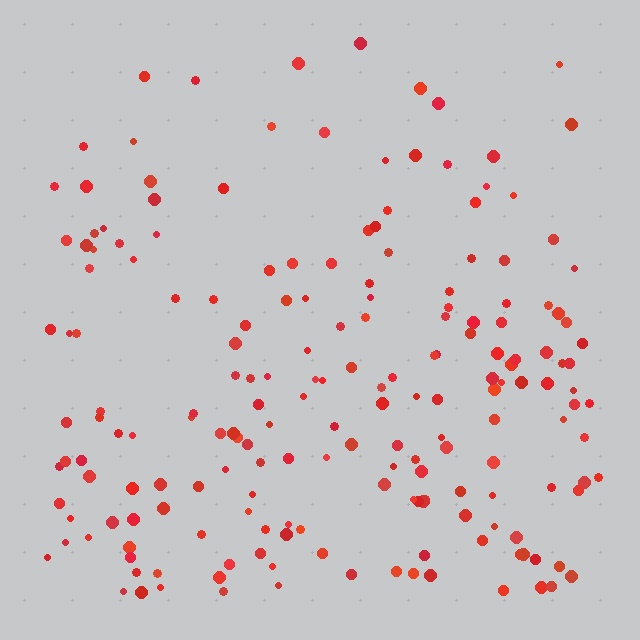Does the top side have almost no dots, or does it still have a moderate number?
Still a moderate number, just noticeably fewer than the bottom.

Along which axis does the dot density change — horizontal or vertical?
Vertical.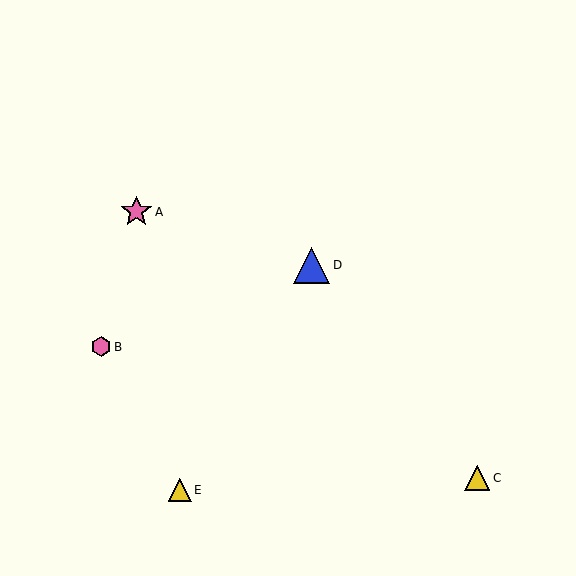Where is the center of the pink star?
The center of the pink star is at (136, 212).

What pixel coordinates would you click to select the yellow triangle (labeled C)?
Click at (477, 478) to select the yellow triangle C.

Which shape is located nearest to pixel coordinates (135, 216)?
The pink star (labeled A) at (136, 212) is nearest to that location.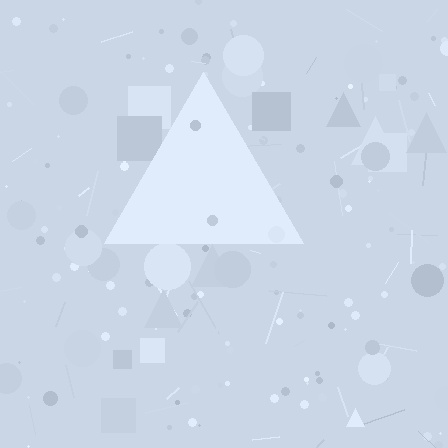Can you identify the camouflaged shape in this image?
The camouflaged shape is a triangle.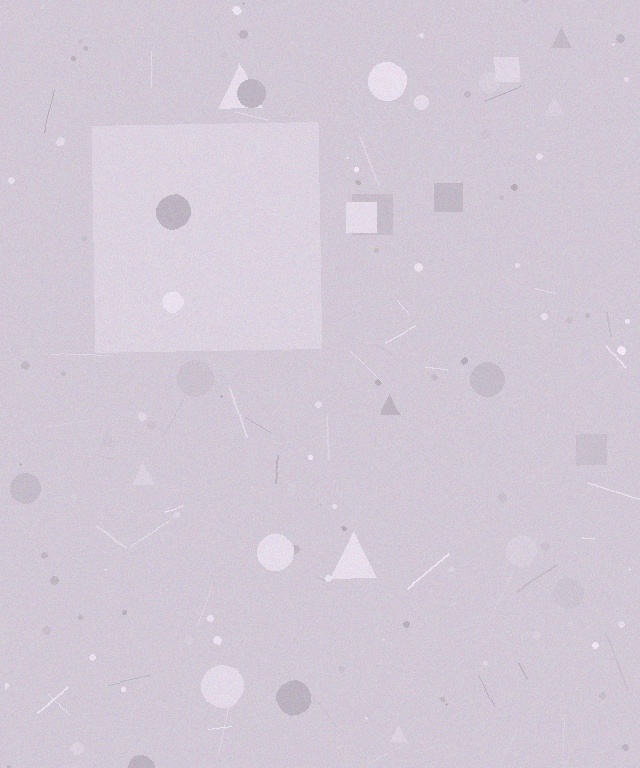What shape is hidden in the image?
A square is hidden in the image.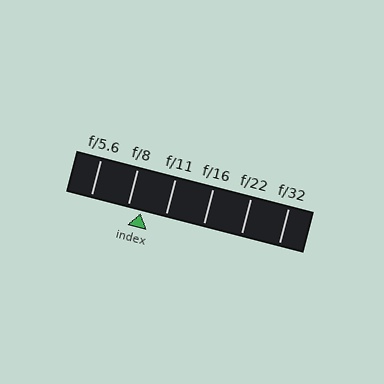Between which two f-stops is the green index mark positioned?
The index mark is between f/8 and f/11.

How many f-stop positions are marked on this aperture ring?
There are 6 f-stop positions marked.